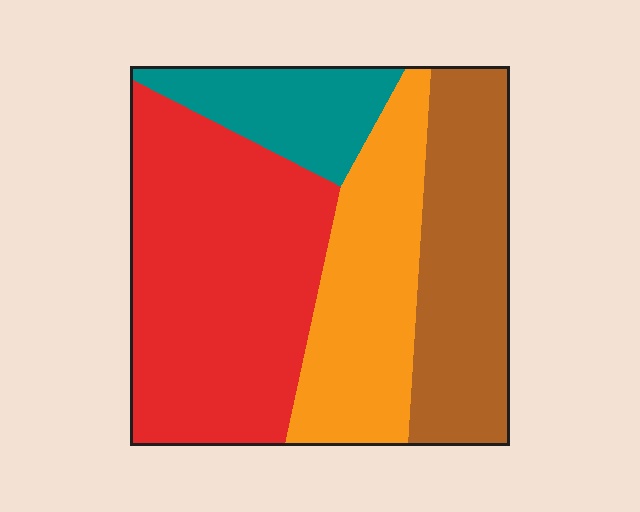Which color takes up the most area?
Red, at roughly 40%.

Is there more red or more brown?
Red.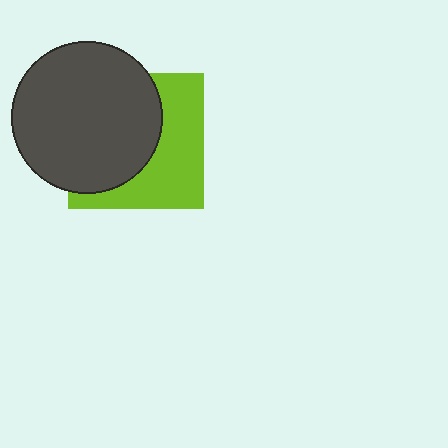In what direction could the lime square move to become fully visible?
The lime square could move right. That would shift it out from behind the dark gray circle entirely.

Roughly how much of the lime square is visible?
About half of it is visible (roughly 46%).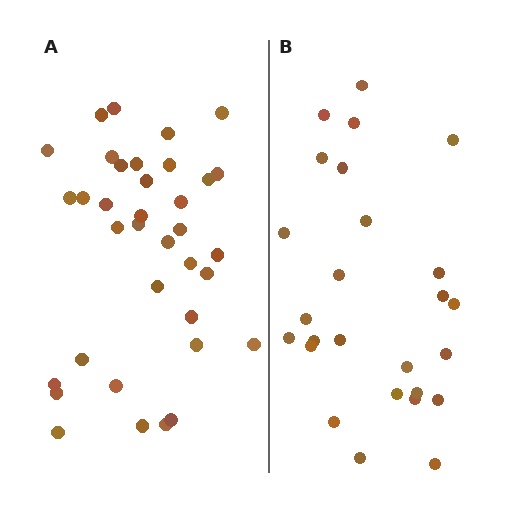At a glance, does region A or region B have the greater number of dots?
Region A (the left region) has more dots.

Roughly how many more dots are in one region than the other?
Region A has roughly 10 or so more dots than region B.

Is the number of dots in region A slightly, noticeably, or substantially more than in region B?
Region A has noticeably more, but not dramatically so. The ratio is roughly 1.4 to 1.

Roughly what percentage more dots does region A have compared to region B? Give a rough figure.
About 40% more.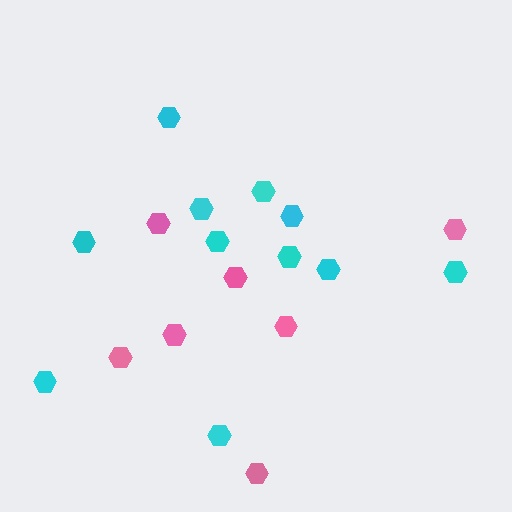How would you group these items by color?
There are 2 groups: one group of pink hexagons (7) and one group of cyan hexagons (11).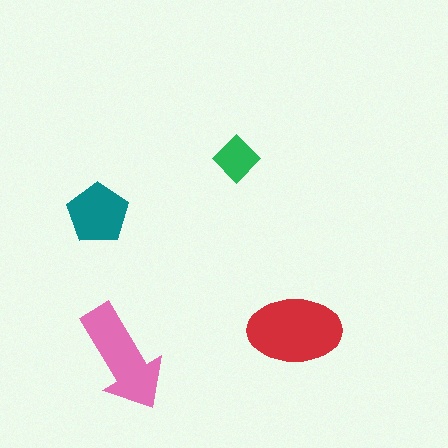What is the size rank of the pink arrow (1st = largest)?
2nd.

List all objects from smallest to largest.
The green diamond, the teal pentagon, the pink arrow, the red ellipse.